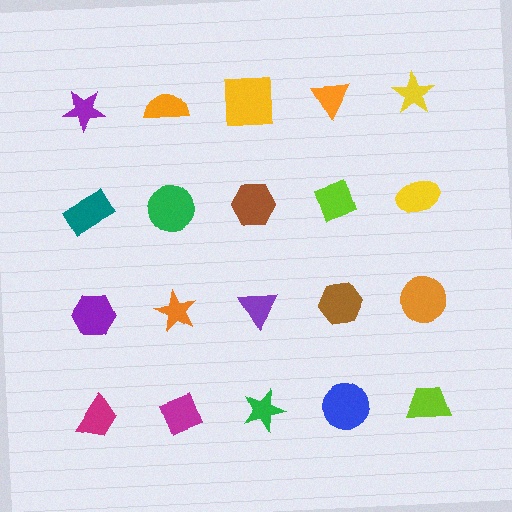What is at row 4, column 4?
A blue circle.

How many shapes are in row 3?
5 shapes.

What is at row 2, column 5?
A yellow ellipse.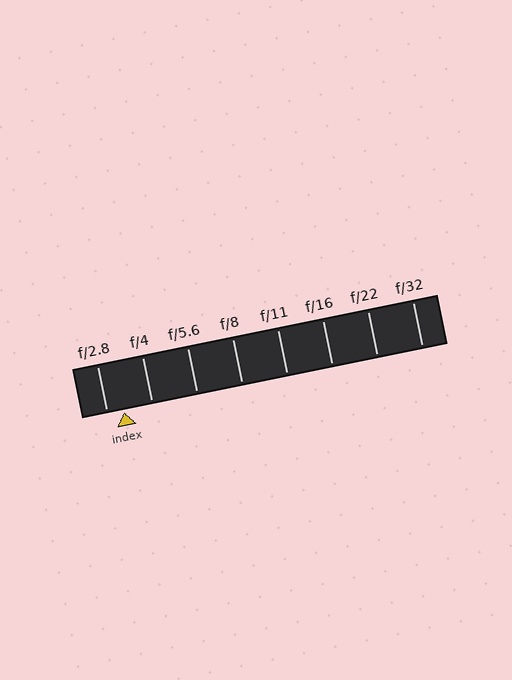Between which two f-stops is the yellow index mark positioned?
The index mark is between f/2.8 and f/4.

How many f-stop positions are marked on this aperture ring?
There are 8 f-stop positions marked.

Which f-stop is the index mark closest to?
The index mark is closest to f/2.8.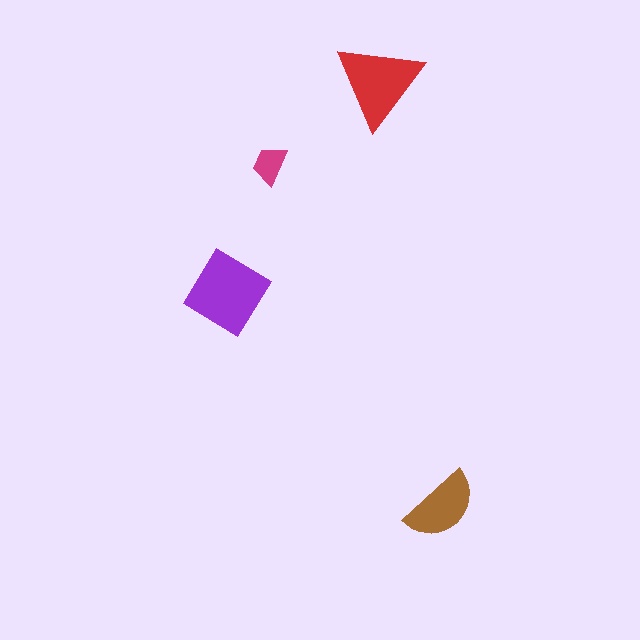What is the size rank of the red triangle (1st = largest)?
2nd.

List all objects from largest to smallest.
The purple diamond, the red triangle, the brown semicircle, the magenta trapezoid.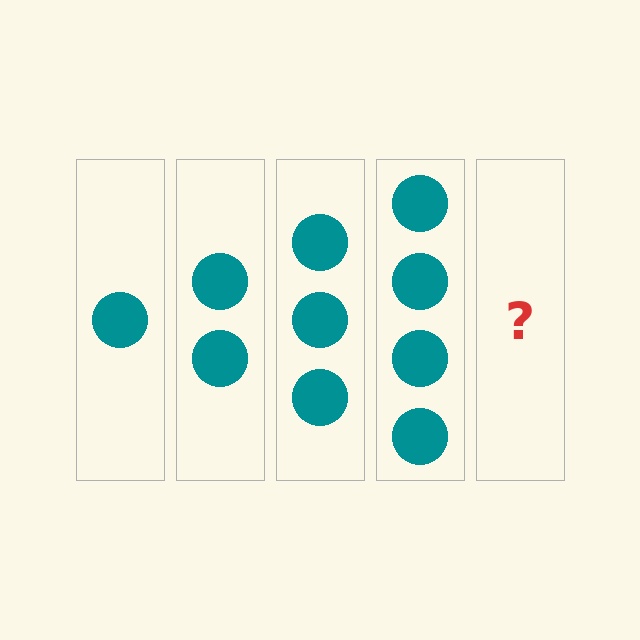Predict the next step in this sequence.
The next step is 5 circles.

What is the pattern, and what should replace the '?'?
The pattern is that each step adds one more circle. The '?' should be 5 circles.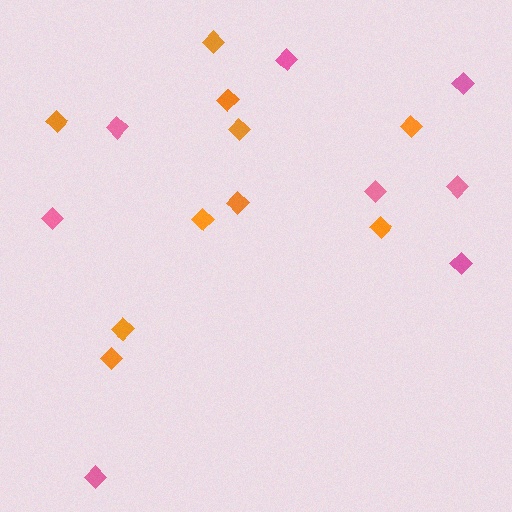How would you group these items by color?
There are 2 groups: one group of pink diamonds (8) and one group of orange diamonds (10).